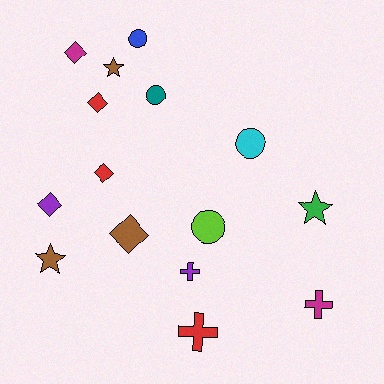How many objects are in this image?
There are 15 objects.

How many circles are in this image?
There are 4 circles.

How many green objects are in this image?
There is 1 green object.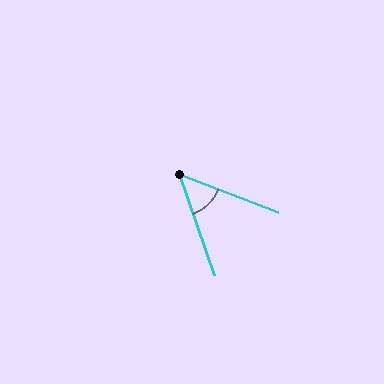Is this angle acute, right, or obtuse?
It is acute.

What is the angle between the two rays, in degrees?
Approximately 50 degrees.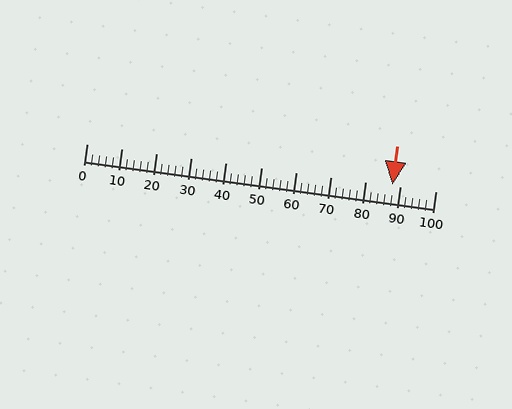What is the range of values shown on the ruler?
The ruler shows values from 0 to 100.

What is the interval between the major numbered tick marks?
The major tick marks are spaced 10 units apart.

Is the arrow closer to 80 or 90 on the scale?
The arrow is closer to 90.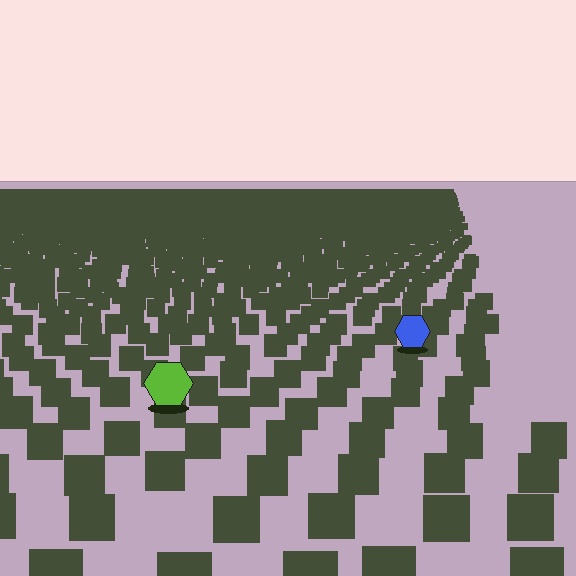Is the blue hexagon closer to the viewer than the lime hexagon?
No. The lime hexagon is closer — you can tell from the texture gradient: the ground texture is coarser near it.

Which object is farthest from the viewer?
The blue hexagon is farthest from the viewer. It appears smaller and the ground texture around it is denser.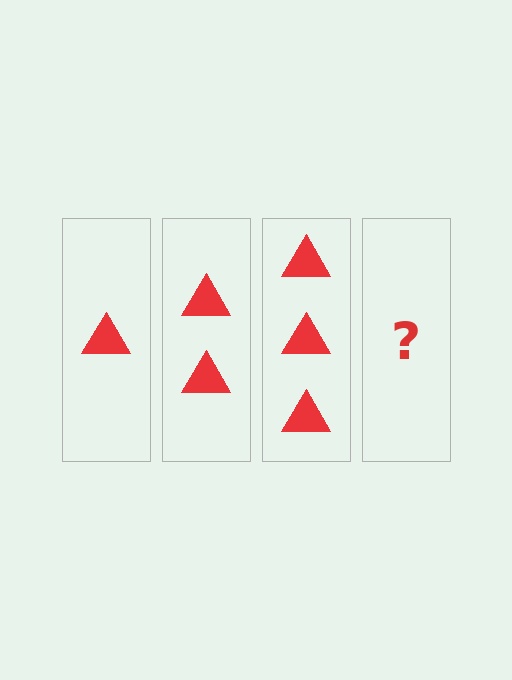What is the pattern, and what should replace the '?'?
The pattern is that each step adds one more triangle. The '?' should be 4 triangles.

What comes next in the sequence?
The next element should be 4 triangles.